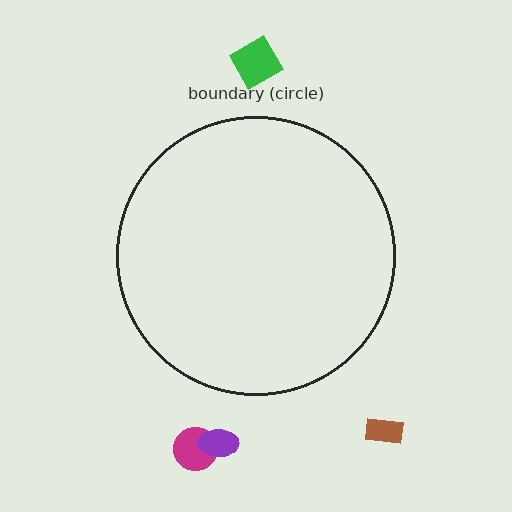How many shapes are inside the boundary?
0 inside, 4 outside.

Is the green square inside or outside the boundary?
Outside.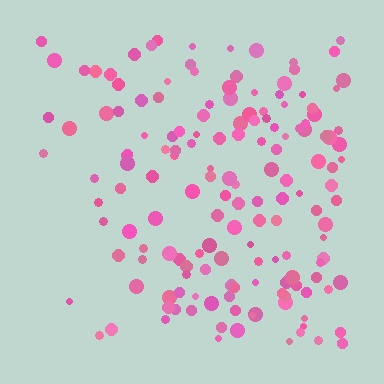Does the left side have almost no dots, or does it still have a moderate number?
Still a moderate number, just noticeably fewer than the right.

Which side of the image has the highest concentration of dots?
The right.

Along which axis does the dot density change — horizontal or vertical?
Horizontal.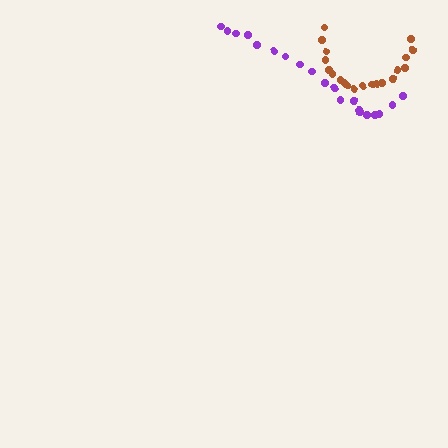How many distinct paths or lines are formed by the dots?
There are 2 distinct paths.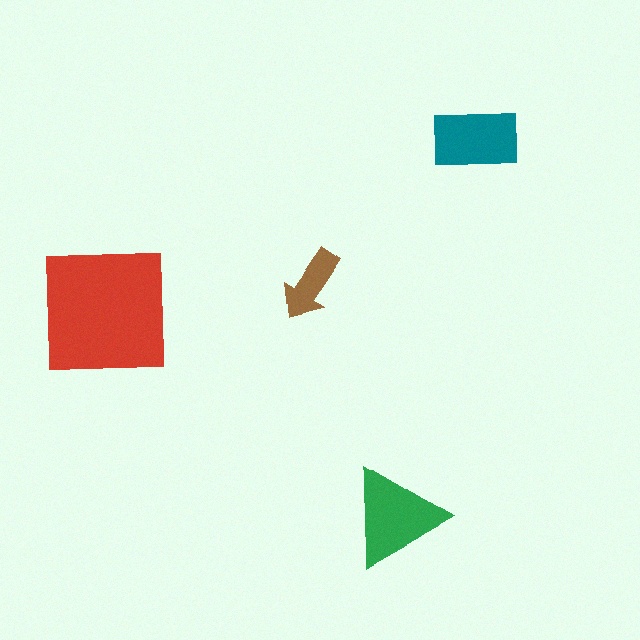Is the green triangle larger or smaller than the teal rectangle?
Larger.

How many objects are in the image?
There are 4 objects in the image.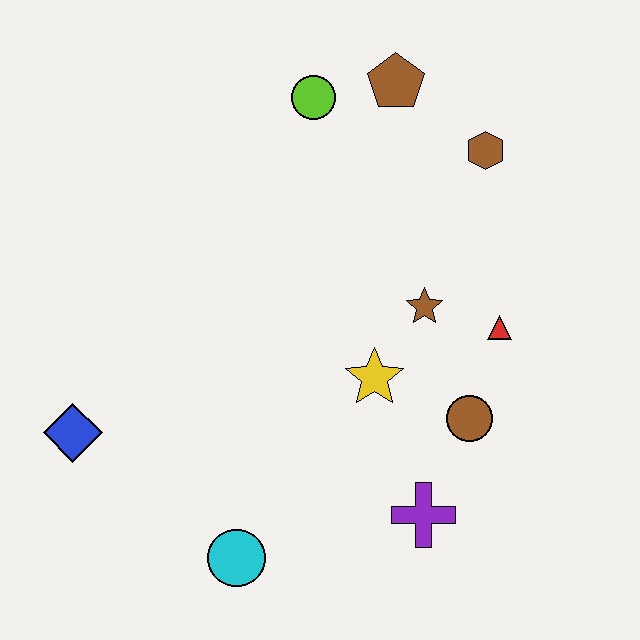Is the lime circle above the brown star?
Yes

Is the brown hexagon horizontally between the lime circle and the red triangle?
Yes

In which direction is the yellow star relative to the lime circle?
The yellow star is below the lime circle.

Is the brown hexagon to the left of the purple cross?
No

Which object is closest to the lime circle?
The brown pentagon is closest to the lime circle.